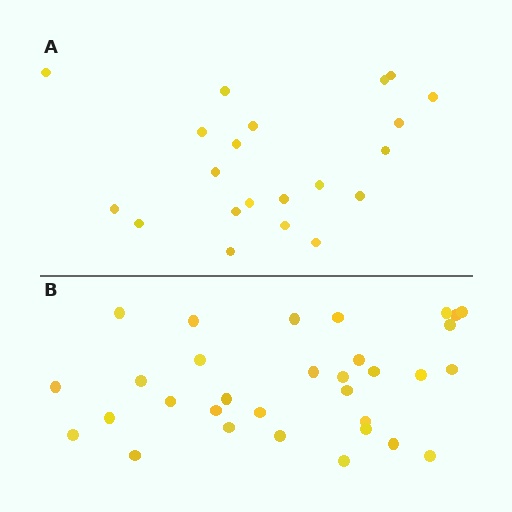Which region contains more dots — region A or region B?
Region B (the bottom region) has more dots.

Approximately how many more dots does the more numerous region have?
Region B has roughly 12 or so more dots than region A.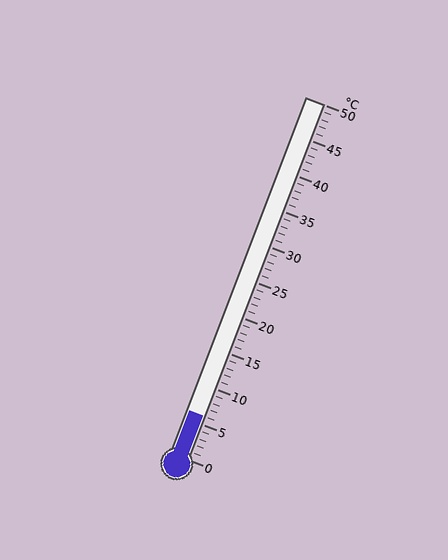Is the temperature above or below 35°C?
The temperature is below 35°C.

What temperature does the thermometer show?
The thermometer shows approximately 6°C.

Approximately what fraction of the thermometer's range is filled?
The thermometer is filled to approximately 10% of its range.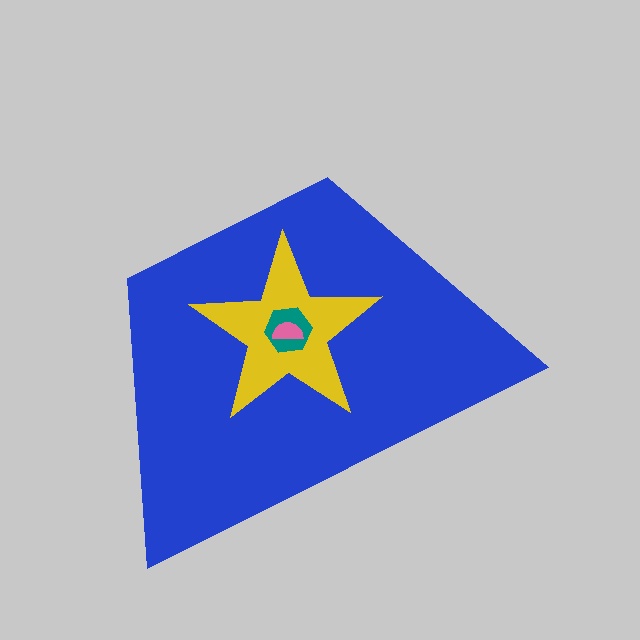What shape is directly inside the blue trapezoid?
The yellow star.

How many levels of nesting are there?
4.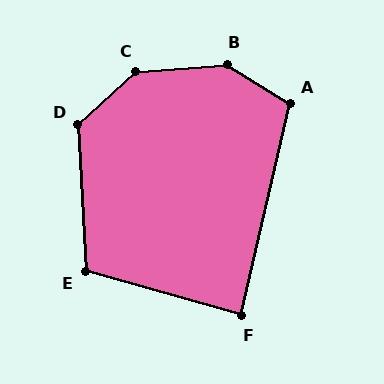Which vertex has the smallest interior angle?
F, at approximately 87 degrees.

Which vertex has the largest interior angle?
B, at approximately 143 degrees.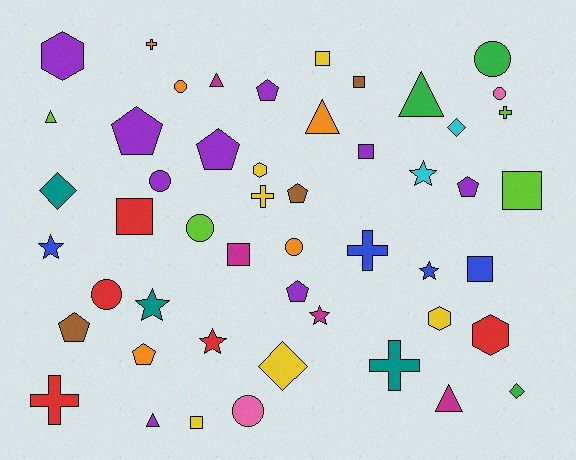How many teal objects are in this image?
There are 3 teal objects.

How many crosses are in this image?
There are 6 crosses.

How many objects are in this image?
There are 50 objects.